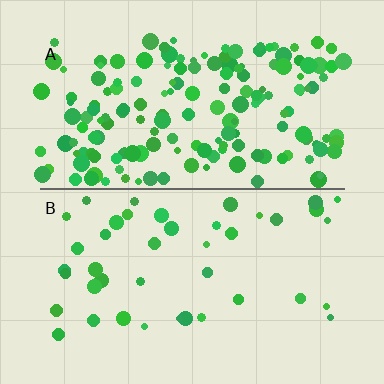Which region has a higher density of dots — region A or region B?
A (the top).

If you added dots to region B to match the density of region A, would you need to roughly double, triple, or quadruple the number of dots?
Approximately quadruple.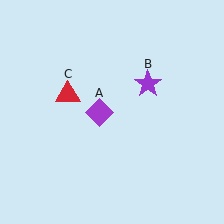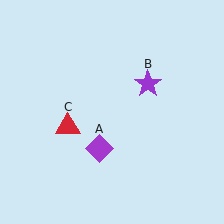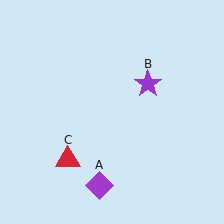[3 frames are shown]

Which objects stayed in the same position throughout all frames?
Purple star (object B) remained stationary.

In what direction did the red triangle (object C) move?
The red triangle (object C) moved down.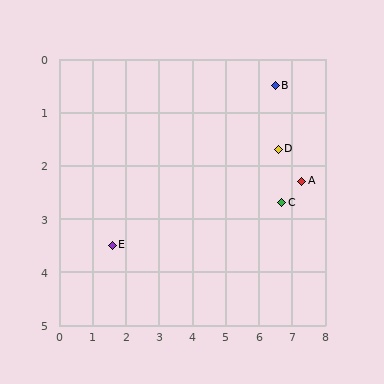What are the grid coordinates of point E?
Point E is at approximately (1.6, 3.5).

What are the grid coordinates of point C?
Point C is at approximately (6.7, 2.7).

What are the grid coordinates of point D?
Point D is at approximately (6.6, 1.7).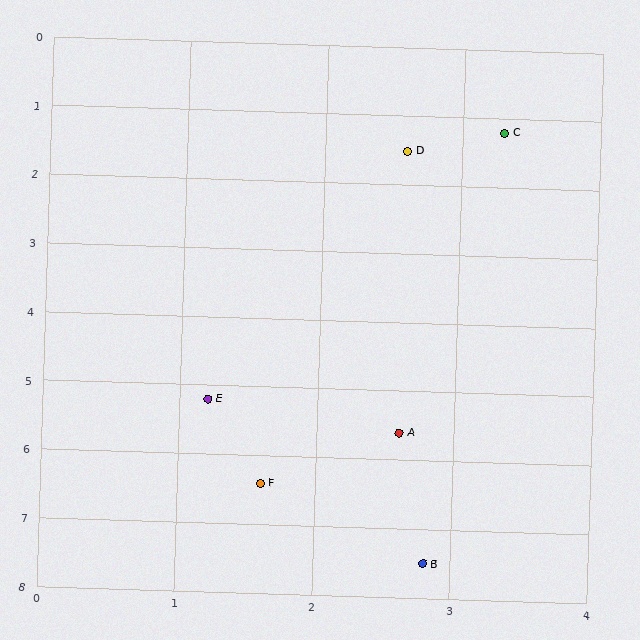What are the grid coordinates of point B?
Point B is at approximately (2.8, 7.5).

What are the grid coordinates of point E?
Point E is at approximately (1.2, 5.2).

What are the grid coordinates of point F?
Point F is at approximately (1.6, 6.4).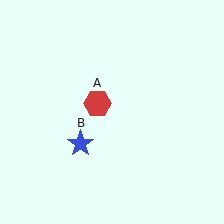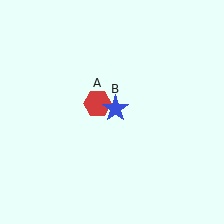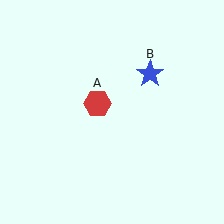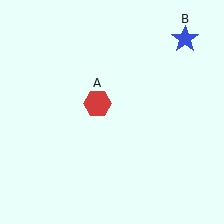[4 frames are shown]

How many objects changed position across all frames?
1 object changed position: blue star (object B).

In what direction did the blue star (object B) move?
The blue star (object B) moved up and to the right.